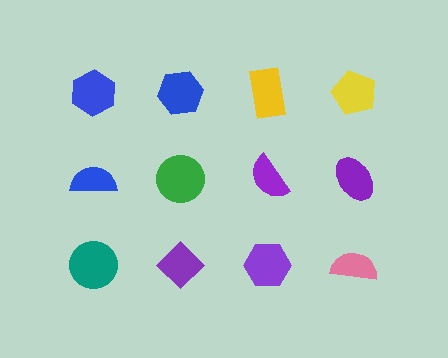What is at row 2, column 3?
A purple semicircle.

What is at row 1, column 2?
A blue hexagon.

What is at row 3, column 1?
A teal circle.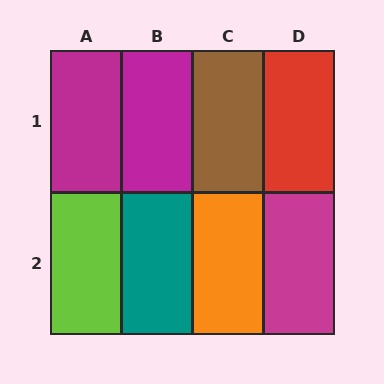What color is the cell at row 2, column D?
Magenta.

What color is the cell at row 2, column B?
Teal.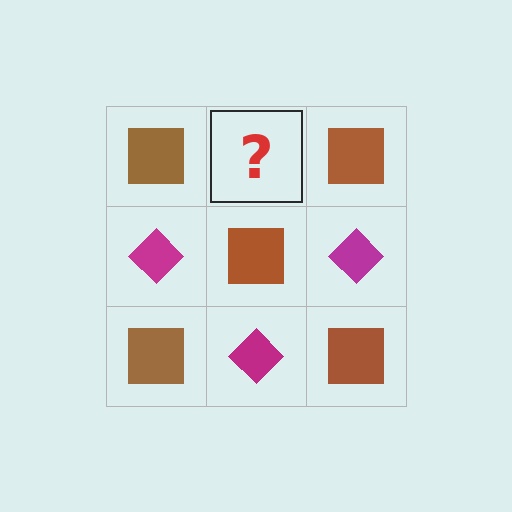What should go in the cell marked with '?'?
The missing cell should contain a magenta diamond.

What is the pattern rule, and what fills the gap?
The rule is that it alternates brown square and magenta diamond in a checkerboard pattern. The gap should be filled with a magenta diamond.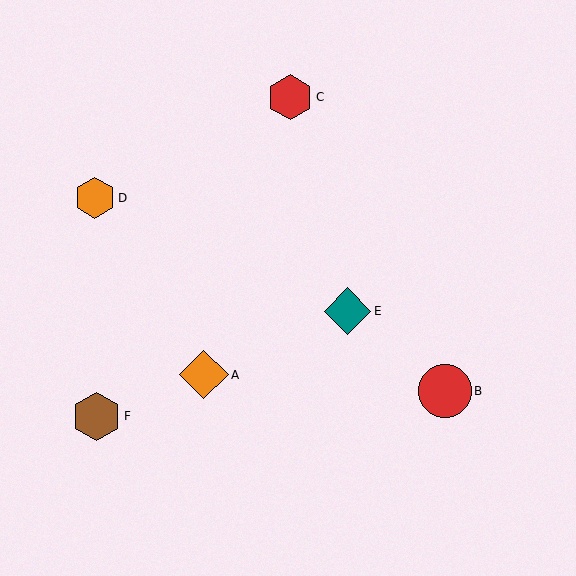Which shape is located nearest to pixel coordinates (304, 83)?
The red hexagon (labeled C) at (290, 97) is nearest to that location.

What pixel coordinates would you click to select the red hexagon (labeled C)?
Click at (290, 97) to select the red hexagon C.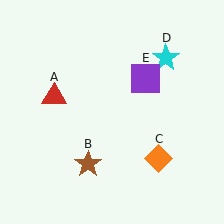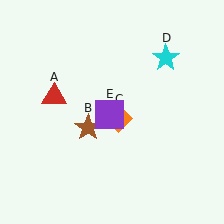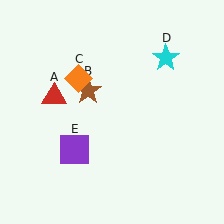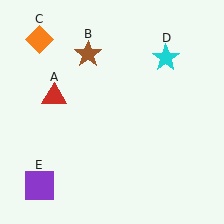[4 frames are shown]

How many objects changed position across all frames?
3 objects changed position: brown star (object B), orange diamond (object C), purple square (object E).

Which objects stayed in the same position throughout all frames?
Red triangle (object A) and cyan star (object D) remained stationary.